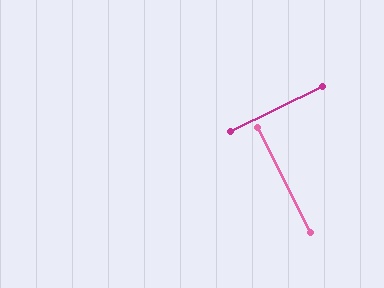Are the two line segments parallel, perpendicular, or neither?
Perpendicular — they meet at approximately 90°.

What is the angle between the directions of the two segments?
Approximately 90 degrees.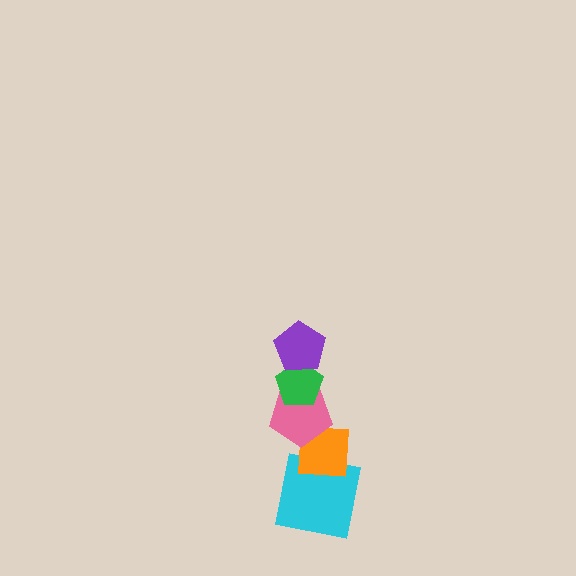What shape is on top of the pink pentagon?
The green pentagon is on top of the pink pentagon.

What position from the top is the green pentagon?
The green pentagon is 2nd from the top.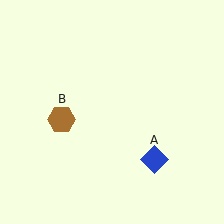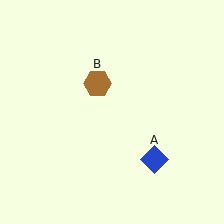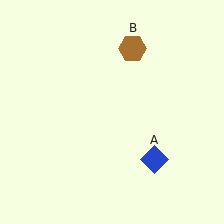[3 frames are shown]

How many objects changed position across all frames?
1 object changed position: brown hexagon (object B).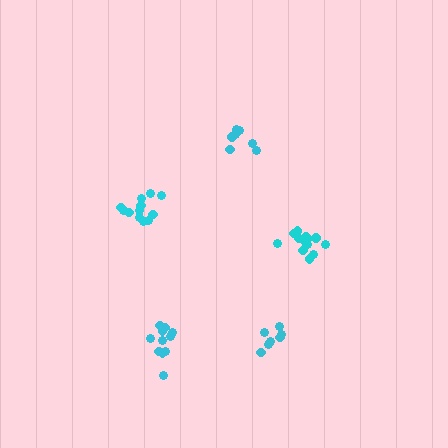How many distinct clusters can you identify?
There are 5 distinct clusters.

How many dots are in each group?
Group 1: 7 dots, Group 2: 13 dots, Group 3: 12 dots, Group 4: 7 dots, Group 5: 11 dots (50 total).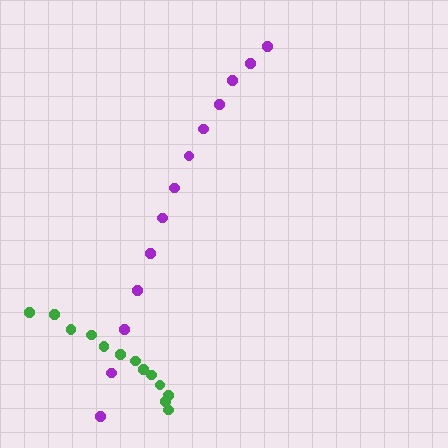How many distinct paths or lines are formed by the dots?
There are 2 distinct paths.